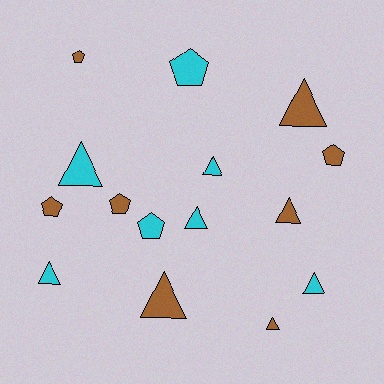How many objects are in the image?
There are 15 objects.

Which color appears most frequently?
Brown, with 8 objects.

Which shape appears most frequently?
Triangle, with 9 objects.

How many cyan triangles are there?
There are 5 cyan triangles.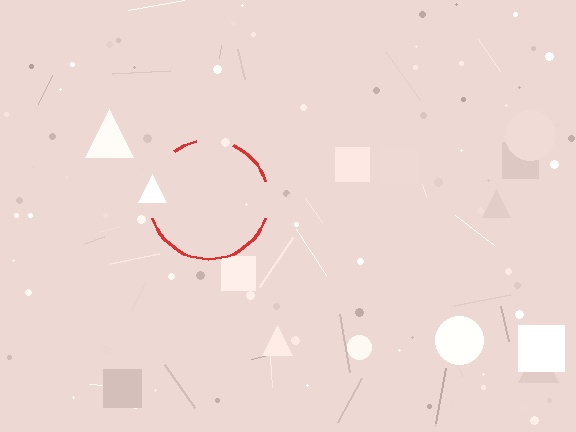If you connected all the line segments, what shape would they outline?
They would outline a circle.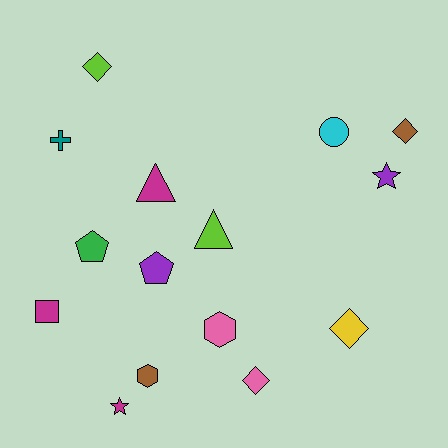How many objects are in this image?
There are 15 objects.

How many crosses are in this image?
There is 1 cross.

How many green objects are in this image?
There is 1 green object.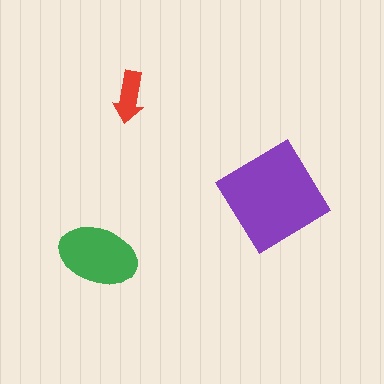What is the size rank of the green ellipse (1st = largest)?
2nd.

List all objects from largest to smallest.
The purple diamond, the green ellipse, the red arrow.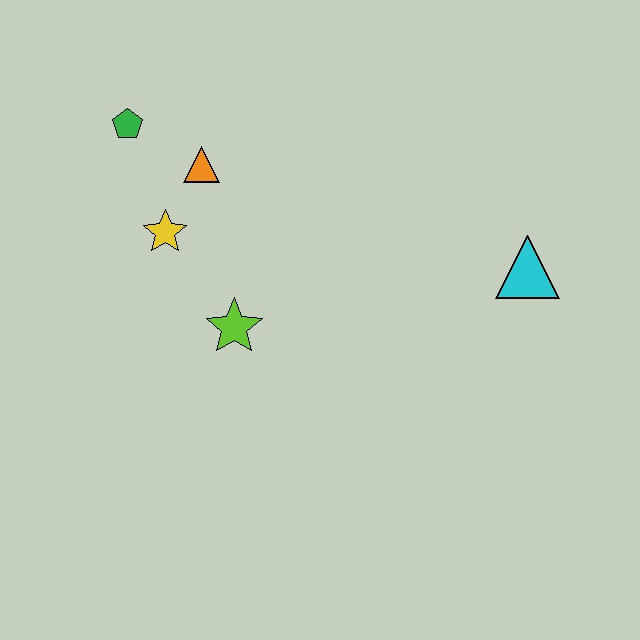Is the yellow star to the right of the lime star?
No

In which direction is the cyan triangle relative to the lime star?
The cyan triangle is to the right of the lime star.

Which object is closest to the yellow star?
The orange triangle is closest to the yellow star.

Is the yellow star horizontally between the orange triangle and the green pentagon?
Yes